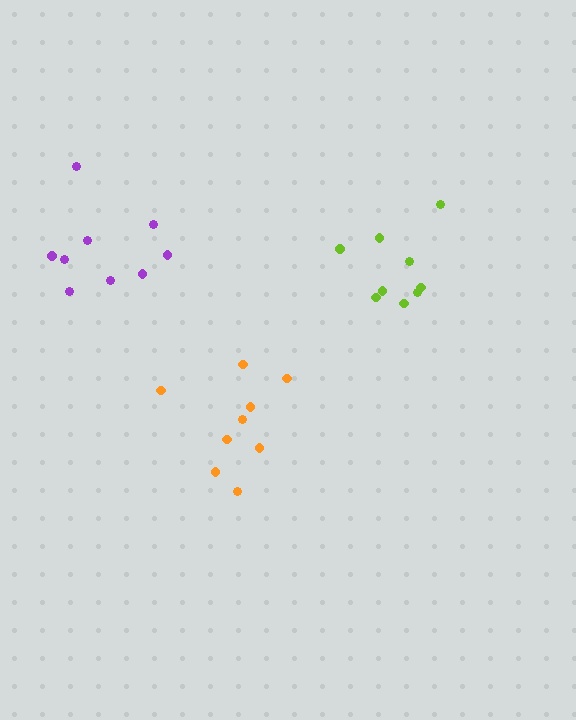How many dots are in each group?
Group 1: 9 dots, Group 2: 9 dots, Group 3: 9 dots (27 total).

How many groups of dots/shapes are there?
There are 3 groups.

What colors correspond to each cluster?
The clusters are colored: purple, orange, lime.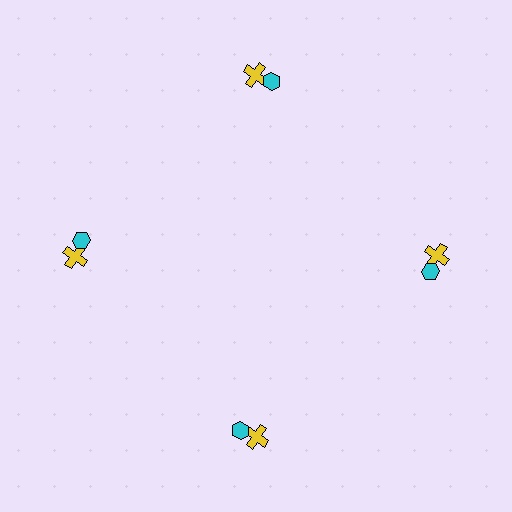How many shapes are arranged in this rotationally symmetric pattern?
There are 8 shapes, arranged in 4 groups of 2.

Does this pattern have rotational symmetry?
Yes, this pattern has 4-fold rotational symmetry. It looks the same after rotating 90 degrees around the center.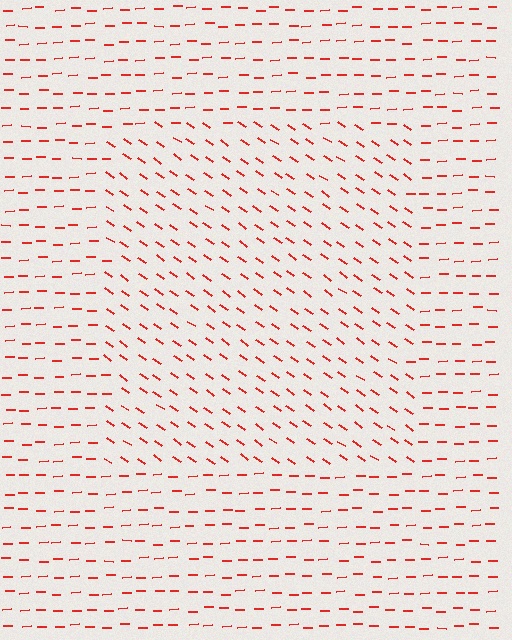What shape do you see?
I see a rectangle.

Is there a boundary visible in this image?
Yes, there is a texture boundary formed by a change in line orientation.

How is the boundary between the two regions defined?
The boundary is defined purely by a change in line orientation (approximately 36 degrees difference). All lines are the same color and thickness.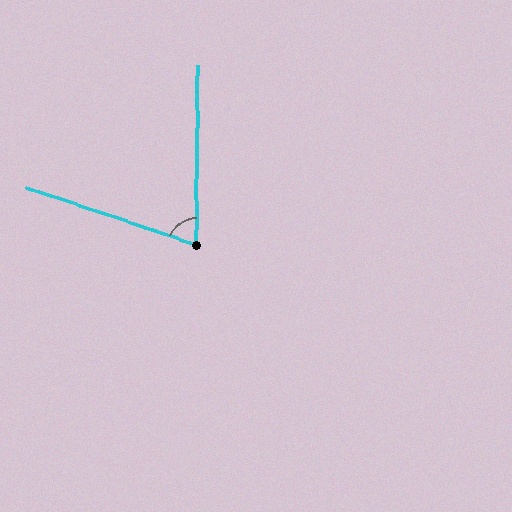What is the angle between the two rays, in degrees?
Approximately 72 degrees.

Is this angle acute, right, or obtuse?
It is acute.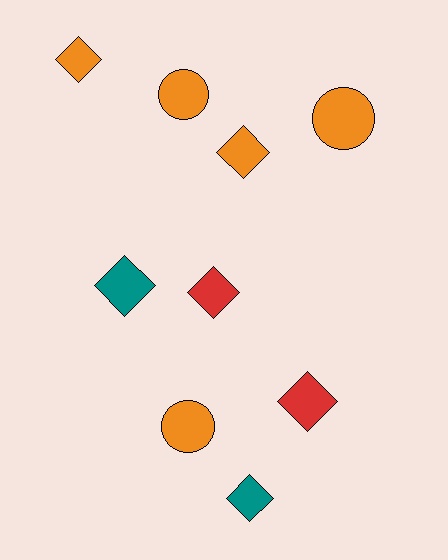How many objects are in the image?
There are 9 objects.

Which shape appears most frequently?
Diamond, with 6 objects.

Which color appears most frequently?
Orange, with 5 objects.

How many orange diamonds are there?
There are 2 orange diamonds.